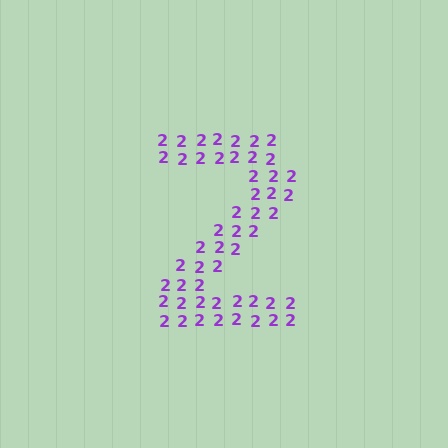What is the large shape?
The large shape is the digit 2.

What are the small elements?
The small elements are digit 2's.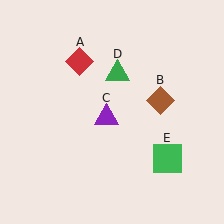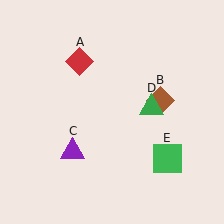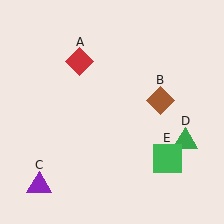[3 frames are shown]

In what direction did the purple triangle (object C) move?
The purple triangle (object C) moved down and to the left.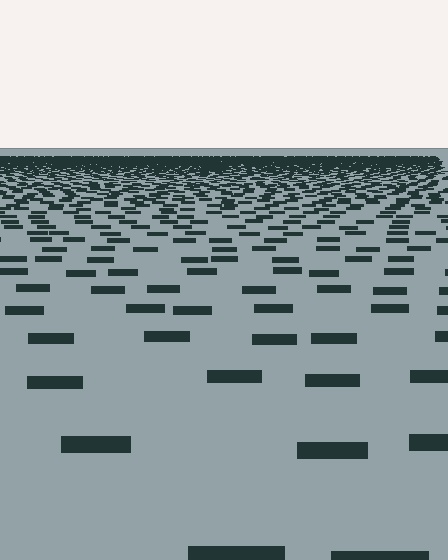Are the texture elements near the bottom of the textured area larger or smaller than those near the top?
Larger. Near the bottom, elements are closer to the viewer and appear at a bigger on-screen size.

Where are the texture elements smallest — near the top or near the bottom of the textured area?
Near the top.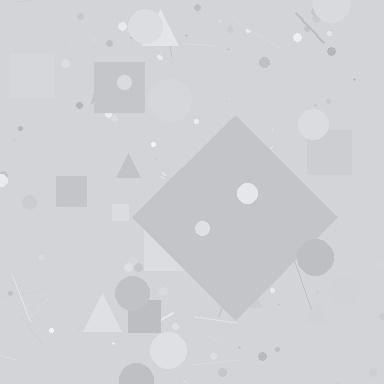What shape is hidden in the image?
A diamond is hidden in the image.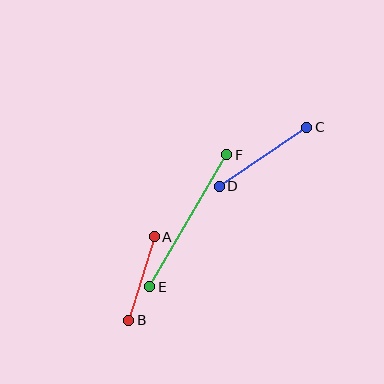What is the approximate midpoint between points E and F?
The midpoint is at approximately (188, 221) pixels.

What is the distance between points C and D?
The distance is approximately 106 pixels.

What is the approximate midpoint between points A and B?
The midpoint is at approximately (142, 279) pixels.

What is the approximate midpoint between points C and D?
The midpoint is at approximately (263, 157) pixels.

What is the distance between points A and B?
The distance is approximately 87 pixels.